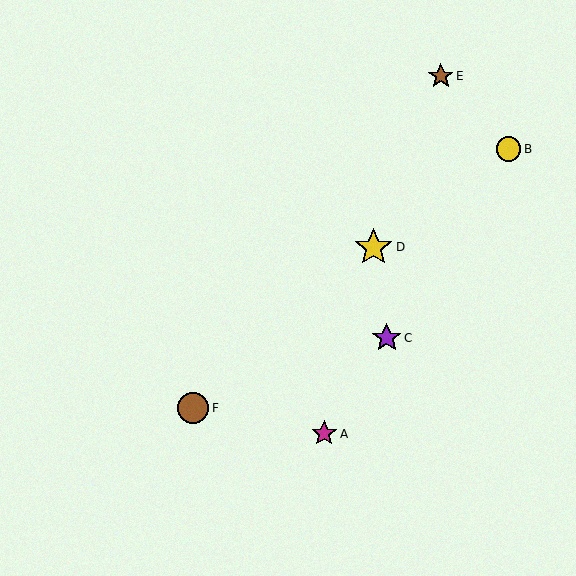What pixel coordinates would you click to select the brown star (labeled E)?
Click at (441, 76) to select the brown star E.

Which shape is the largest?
The yellow star (labeled D) is the largest.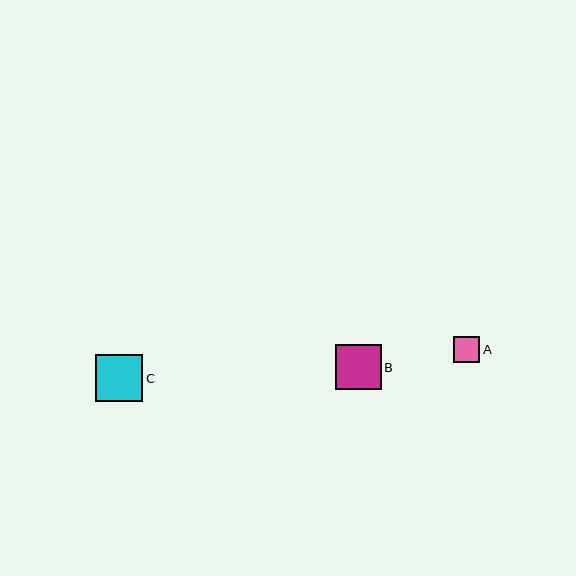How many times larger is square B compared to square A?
Square B is approximately 1.7 times the size of square A.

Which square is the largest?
Square C is the largest with a size of approximately 47 pixels.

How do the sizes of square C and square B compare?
Square C and square B are approximately the same size.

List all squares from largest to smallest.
From largest to smallest: C, B, A.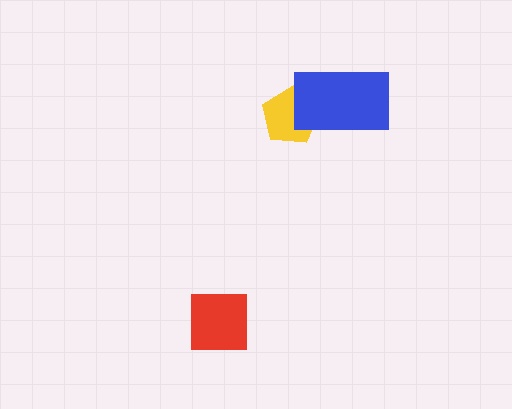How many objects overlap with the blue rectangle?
1 object overlaps with the blue rectangle.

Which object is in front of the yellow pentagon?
The blue rectangle is in front of the yellow pentagon.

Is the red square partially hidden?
No, no other shape covers it.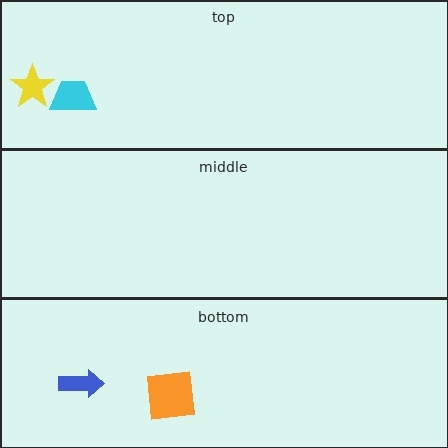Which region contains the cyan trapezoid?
The top region.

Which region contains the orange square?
The bottom region.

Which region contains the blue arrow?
The bottom region.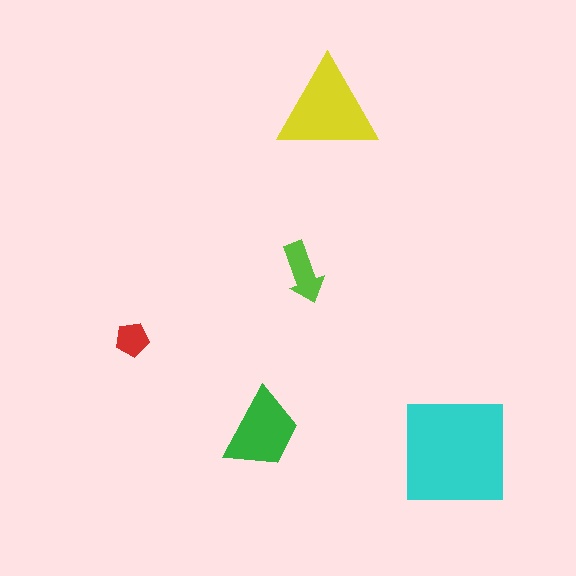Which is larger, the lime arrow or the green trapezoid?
The green trapezoid.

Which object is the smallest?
The red pentagon.